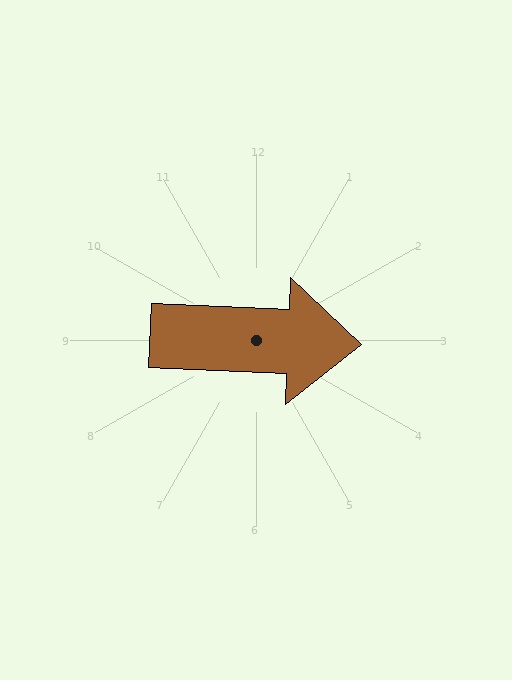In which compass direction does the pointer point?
East.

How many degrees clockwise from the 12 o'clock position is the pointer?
Approximately 92 degrees.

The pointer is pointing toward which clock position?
Roughly 3 o'clock.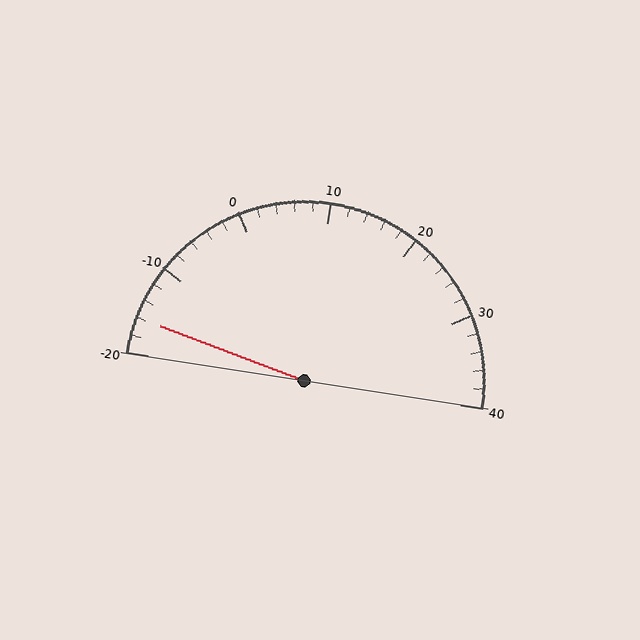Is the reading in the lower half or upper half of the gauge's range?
The reading is in the lower half of the range (-20 to 40).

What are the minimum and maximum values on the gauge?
The gauge ranges from -20 to 40.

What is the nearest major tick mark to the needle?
The nearest major tick mark is -20.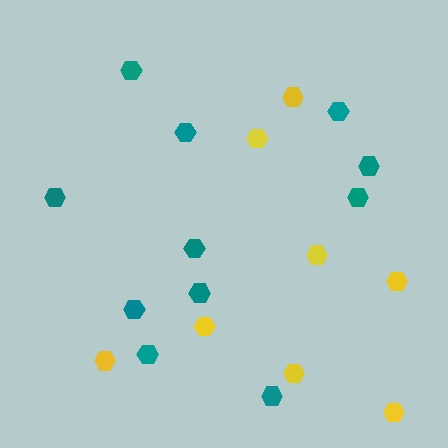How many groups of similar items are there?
There are 2 groups: one group of teal hexagons (11) and one group of yellow hexagons (8).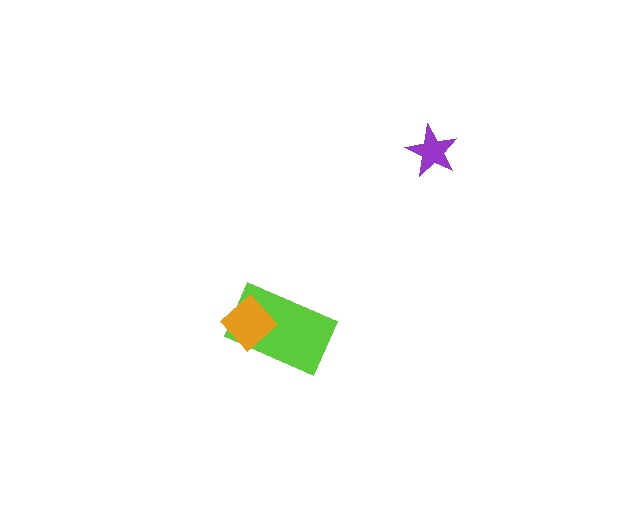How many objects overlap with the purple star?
0 objects overlap with the purple star.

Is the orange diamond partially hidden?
No, no other shape covers it.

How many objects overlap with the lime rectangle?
1 object overlaps with the lime rectangle.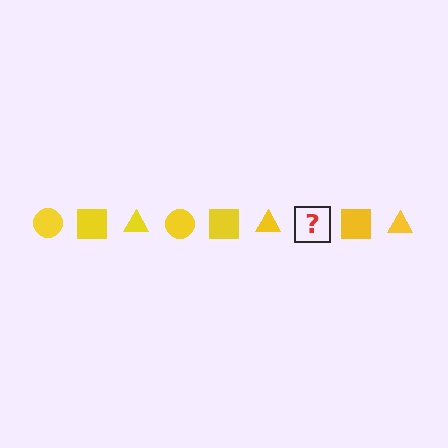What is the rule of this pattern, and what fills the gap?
The rule is that the pattern cycles through circle, square, triangle shapes in yellow. The gap should be filled with a yellow circle.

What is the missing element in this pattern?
The missing element is a yellow circle.